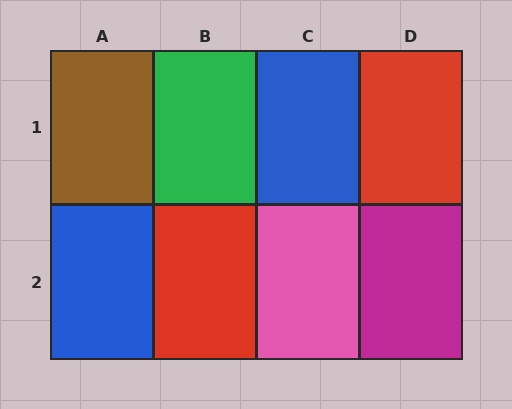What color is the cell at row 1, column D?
Red.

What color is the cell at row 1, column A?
Brown.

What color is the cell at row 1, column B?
Green.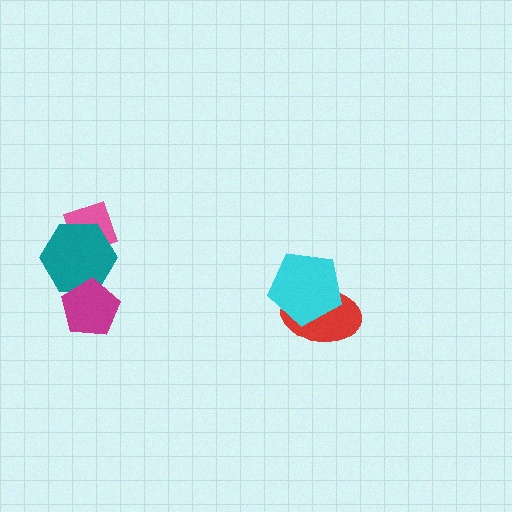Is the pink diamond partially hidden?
Yes, it is partially covered by another shape.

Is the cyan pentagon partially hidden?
No, no other shape covers it.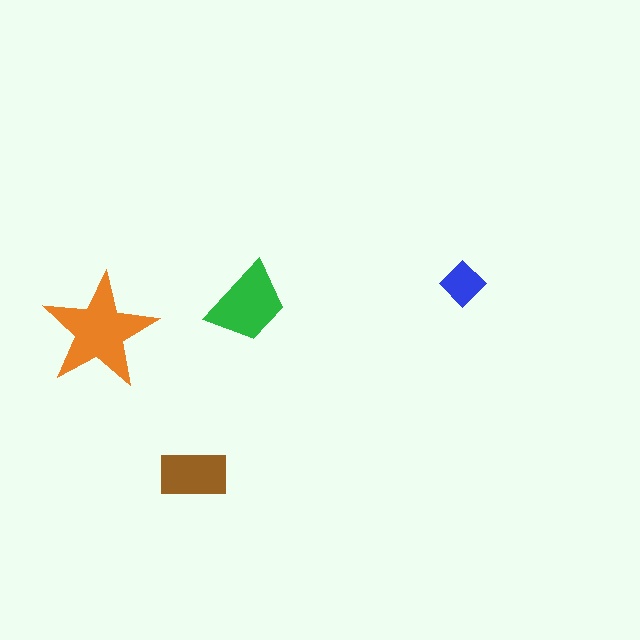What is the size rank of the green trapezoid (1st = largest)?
2nd.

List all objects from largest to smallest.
The orange star, the green trapezoid, the brown rectangle, the blue diamond.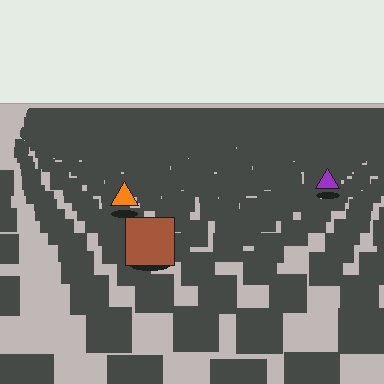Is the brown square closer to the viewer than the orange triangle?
Yes. The brown square is closer — you can tell from the texture gradient: the ground texture is coarser near it.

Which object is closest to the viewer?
The brown square is closest. The texture marks near it are larger and more spread out.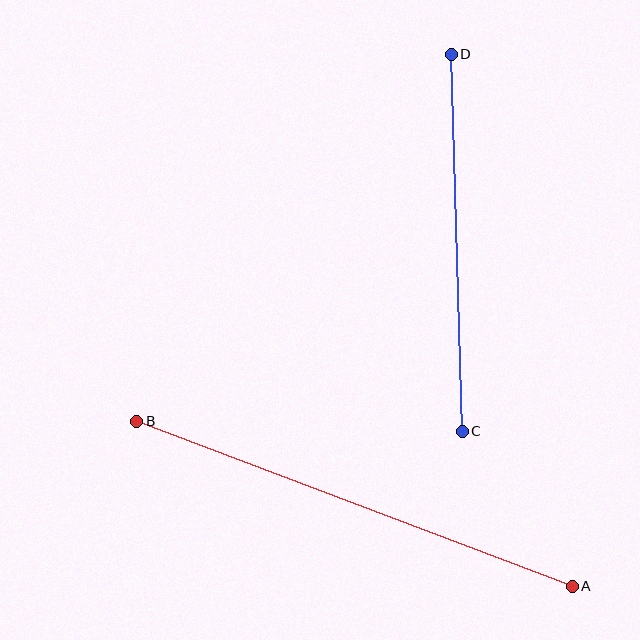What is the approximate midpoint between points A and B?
The midpoint is at approximately (355, 504) pixels.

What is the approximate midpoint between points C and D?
The midpoint is at approximately (457, 243) pixels.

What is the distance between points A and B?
The distance is approximately 466 pixels.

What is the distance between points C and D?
The distance is approximately 377 pixels.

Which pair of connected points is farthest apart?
Points A and B are farthest apart.